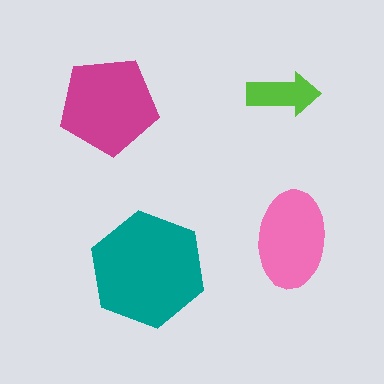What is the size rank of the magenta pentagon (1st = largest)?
2nd.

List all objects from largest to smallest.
The teal hexagon, the magenta pentagon, the pink ellipse, the lime arrow.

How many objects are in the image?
There are 4 objects in the image.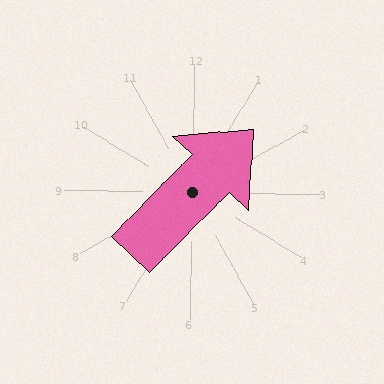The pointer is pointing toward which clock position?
Roughly 1 o'clock.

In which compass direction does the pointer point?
Northeast.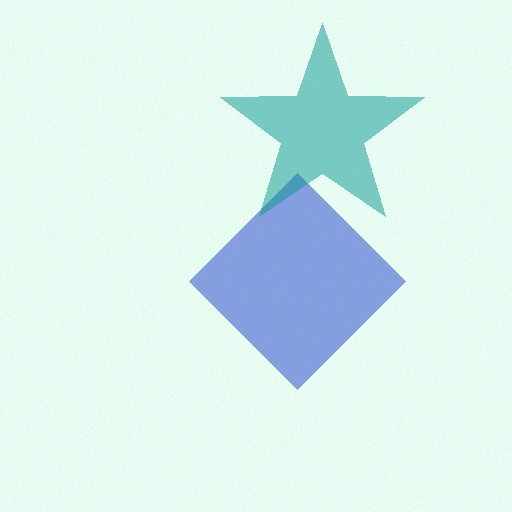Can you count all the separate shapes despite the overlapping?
Yes, there are 2 separate shapes.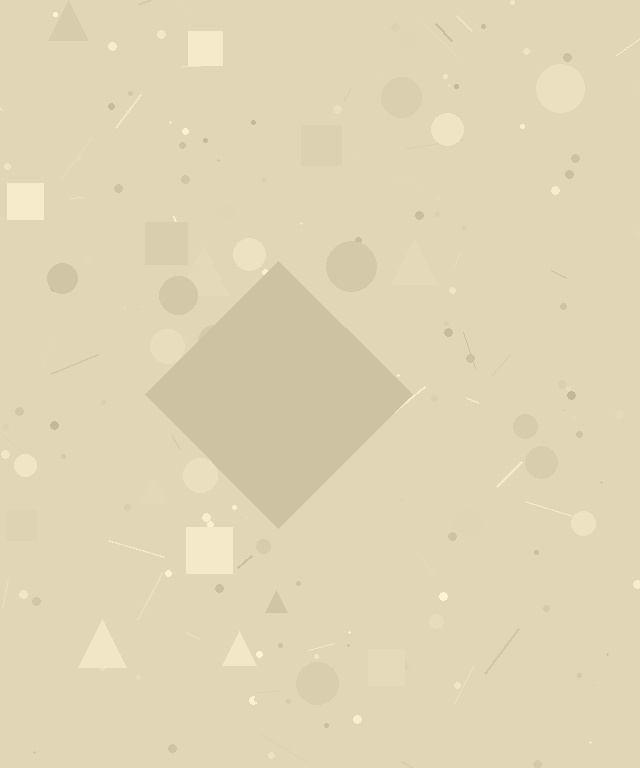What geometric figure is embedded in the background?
A diamond is embedded in the background.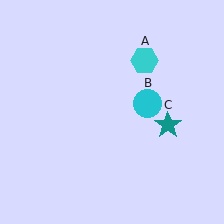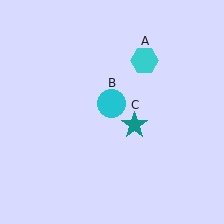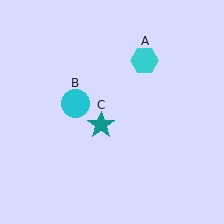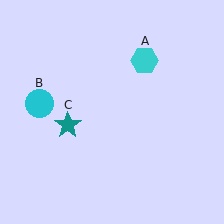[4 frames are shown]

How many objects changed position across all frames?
2 objects changed position: cyan circle (object B), teal star (object C).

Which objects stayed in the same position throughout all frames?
Cyan hexagon (object A) remained stationary.